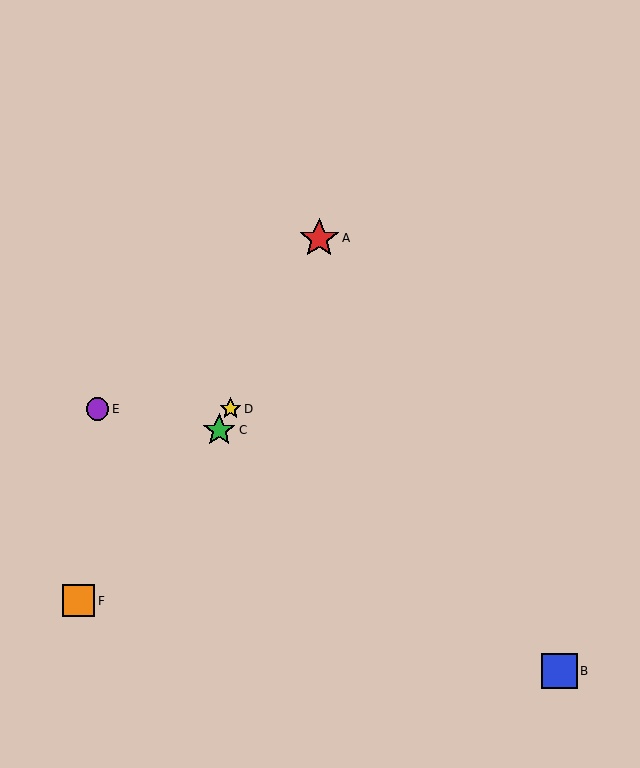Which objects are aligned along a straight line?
Objects A, C, D are aligned along a straight line.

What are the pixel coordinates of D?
Object D is at (230, 409).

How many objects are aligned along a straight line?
3 objects (A, C, D) are aligned along a straight line.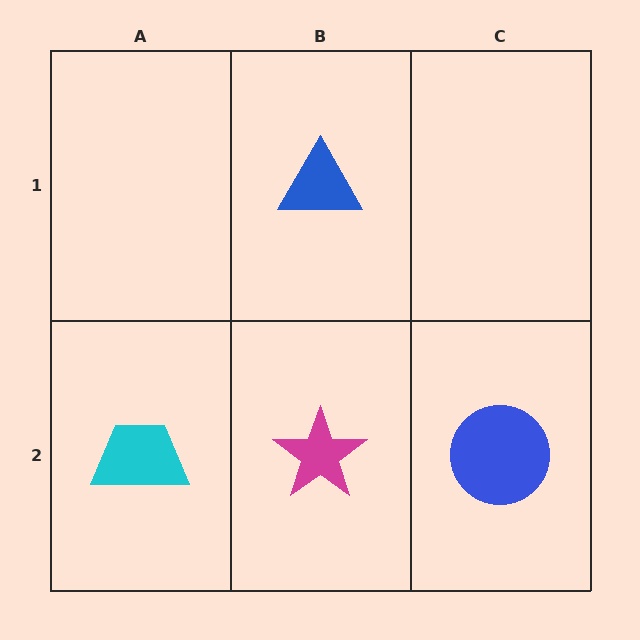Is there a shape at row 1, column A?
No, that cell is empty.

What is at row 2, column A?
A cyan trapezoid.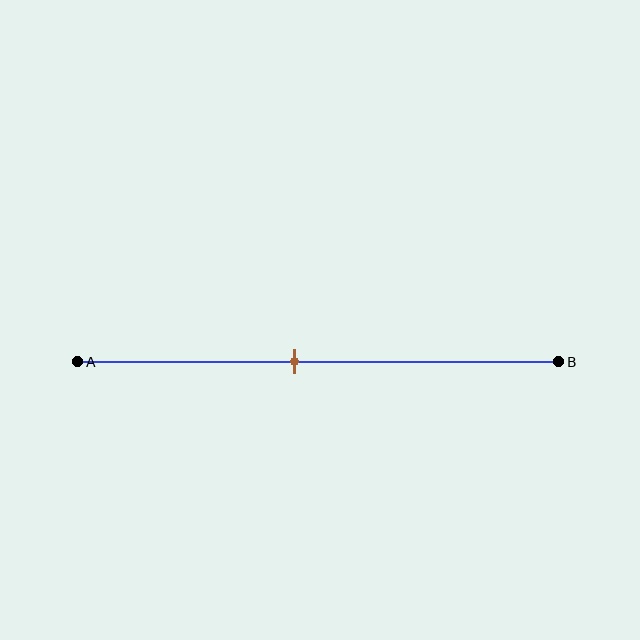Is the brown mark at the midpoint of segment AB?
No, the mark is at about 45% from A, not at the 50% midpoint.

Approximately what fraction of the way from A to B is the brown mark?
The brown mark is approximately 45% of the way from A to B.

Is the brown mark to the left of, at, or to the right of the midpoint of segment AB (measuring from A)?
The brown mark is to the left of the midpoint of segment AB.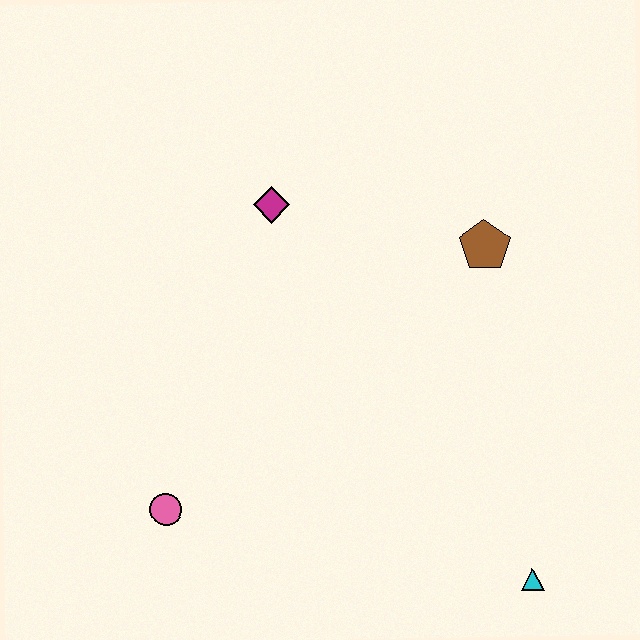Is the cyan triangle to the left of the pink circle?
No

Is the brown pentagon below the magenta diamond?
Yes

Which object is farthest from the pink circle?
The brown pentagon is farthest from the pink circle.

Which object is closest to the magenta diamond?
The brown pentagon is closest to the magenta diamond.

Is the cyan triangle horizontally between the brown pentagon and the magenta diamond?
No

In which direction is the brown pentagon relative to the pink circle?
The brown pentagon is to the right of the pink circle.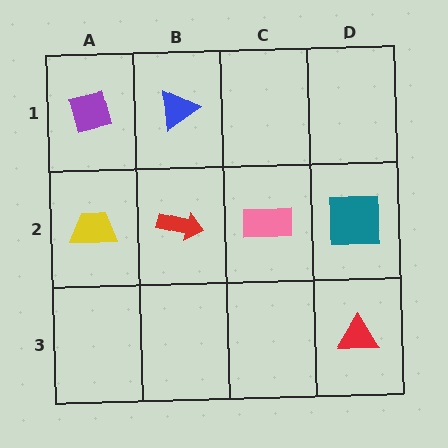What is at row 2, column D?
A teal square.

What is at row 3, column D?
A red triangle.